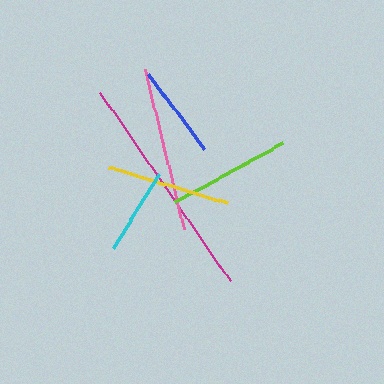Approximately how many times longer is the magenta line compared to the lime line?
The magenta line is approximately 1.9 times the length of the lime line.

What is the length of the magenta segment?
The magenta segment is approximately 229 pixels long.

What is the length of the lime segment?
The lime segment is approximately 124 pixels long.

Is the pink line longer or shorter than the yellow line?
The pink line is longer than the yellow line.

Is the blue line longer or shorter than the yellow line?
The yellow line is longer than the blue line.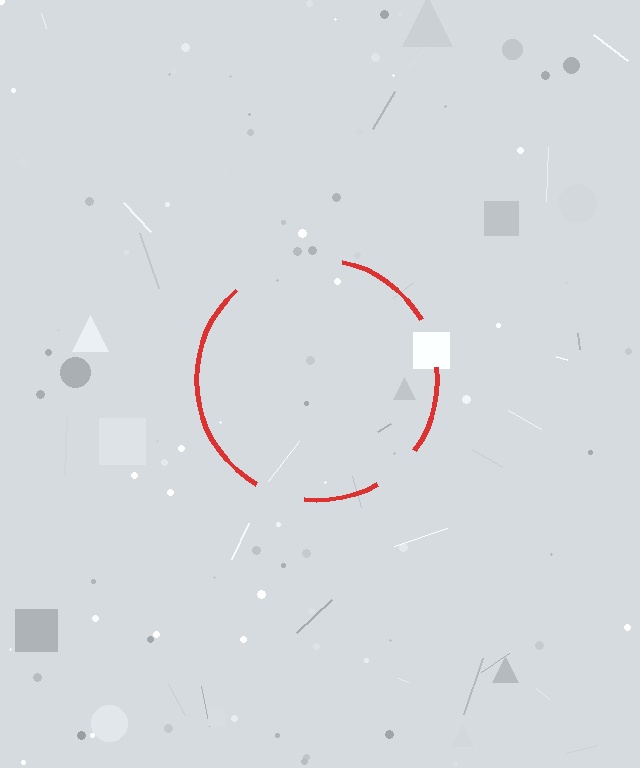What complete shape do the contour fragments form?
The contour fragments form a circle.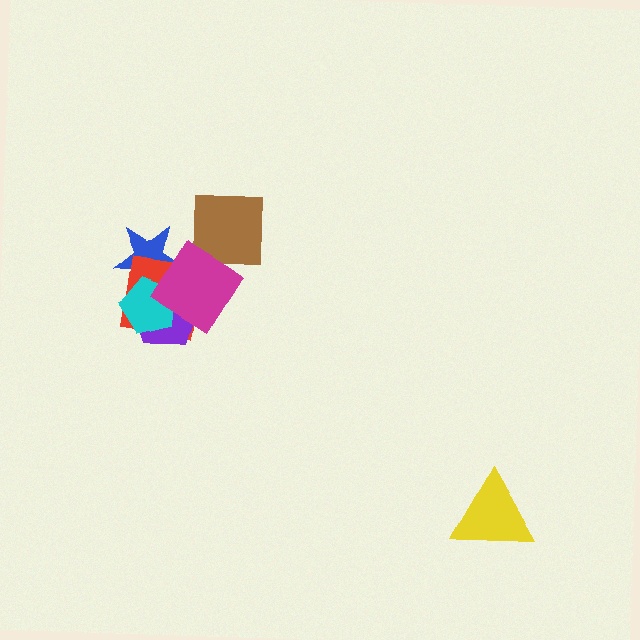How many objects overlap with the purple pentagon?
4 objects overlap with the purple pentagon.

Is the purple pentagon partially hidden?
Yes, it is partially covered by another shape.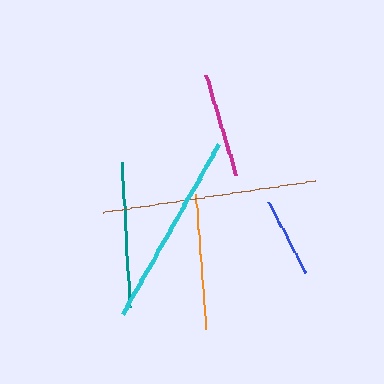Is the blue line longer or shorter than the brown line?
The brown line is longer than the blue line.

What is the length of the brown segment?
The brown segment is approximately 215 pixels long.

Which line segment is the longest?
The brown line is the longest at approximately 215 pixels.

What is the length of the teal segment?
The teal segment is approximately 145 pixels long.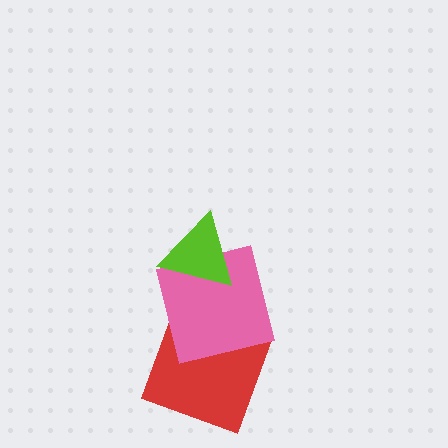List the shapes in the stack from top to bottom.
From top to bottom: the lime triangle, the pink square, the red square.